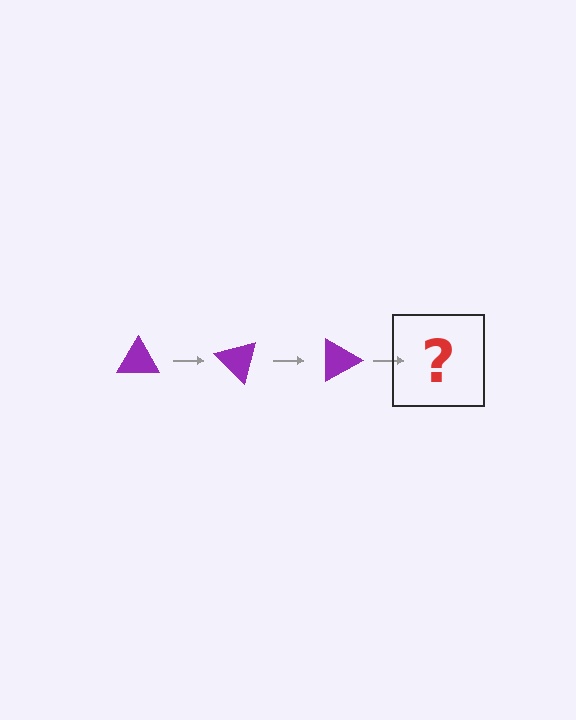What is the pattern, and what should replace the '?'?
The pattern is that the triangle rotates 45 degrees each step. The '?' should be a purple triangle rotated 135 degrees.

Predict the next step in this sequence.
The next step is a purple triangle rotated 135 degrees.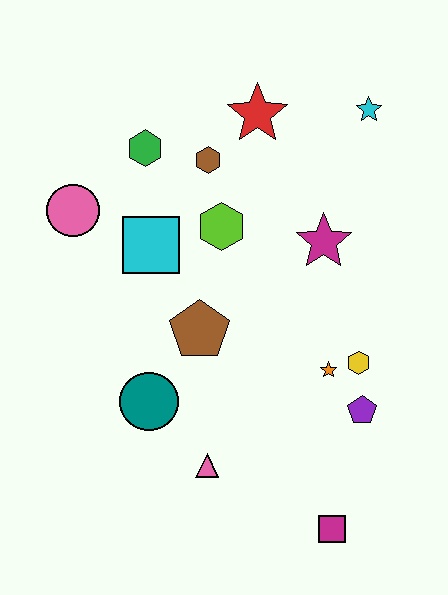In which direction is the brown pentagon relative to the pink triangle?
The brown pentagon is above the pink triangle.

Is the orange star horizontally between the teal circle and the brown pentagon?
No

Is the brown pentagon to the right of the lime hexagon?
No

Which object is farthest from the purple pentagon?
The pink circle is farthest from the purple pentagon.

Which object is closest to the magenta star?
The lime hexagon is closest to the magenta star.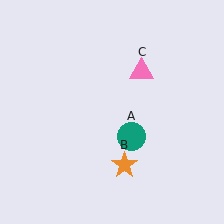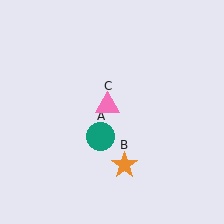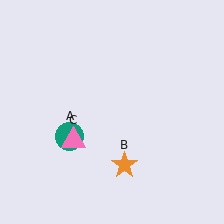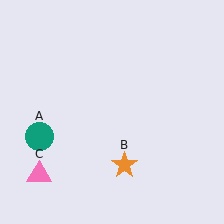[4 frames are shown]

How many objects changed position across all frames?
2 objects changed position: teal circle (object A), pink triangle (object C).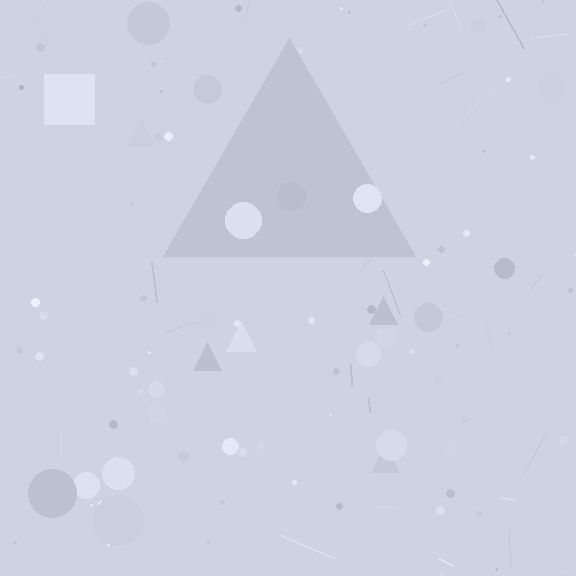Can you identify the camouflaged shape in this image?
The camouflaged shape is a triangle.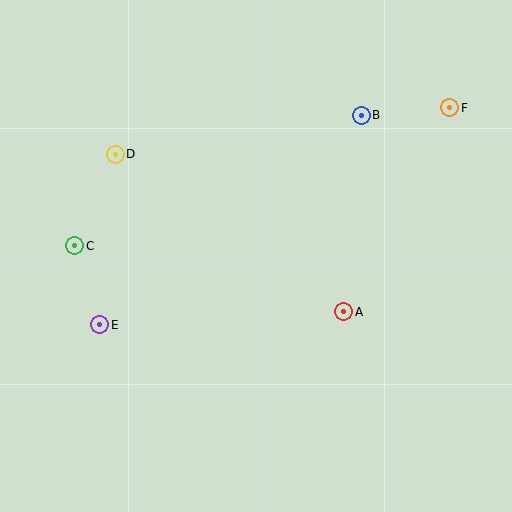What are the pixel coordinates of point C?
Point C is at (75, 246).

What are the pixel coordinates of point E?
Point E is at (100, 325).